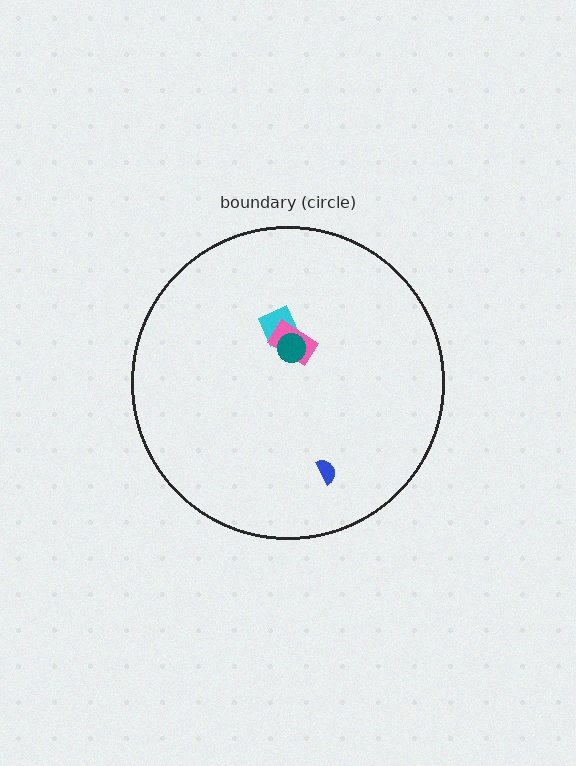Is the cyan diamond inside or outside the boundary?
Inside.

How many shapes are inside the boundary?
4 inside, 0 outside.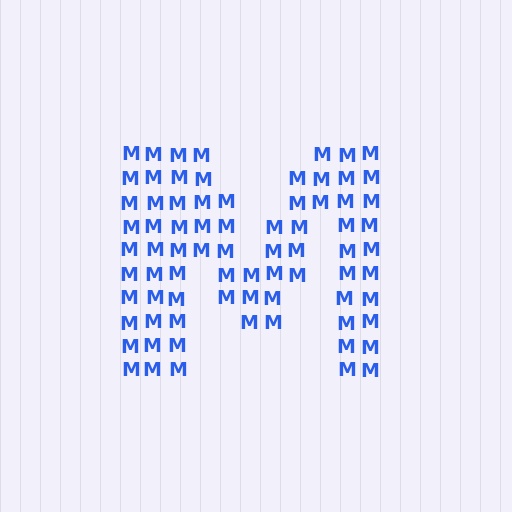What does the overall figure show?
The overall figure shows the letter M.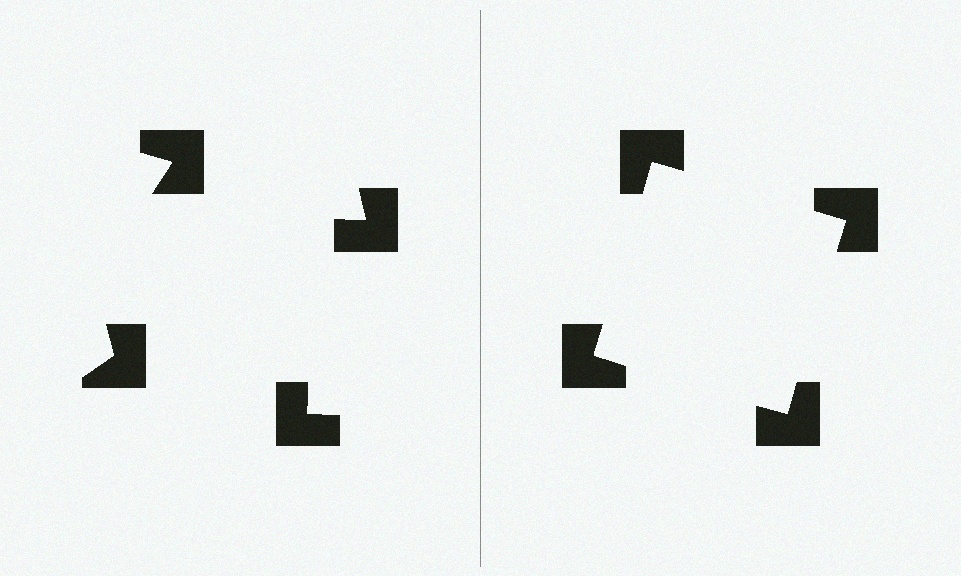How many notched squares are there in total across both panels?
8 — 4 on each side.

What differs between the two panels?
The notched squares are positioned identically on both sides; only the wedge orientations differ. On the right they align to a square; on the left they are misaligned.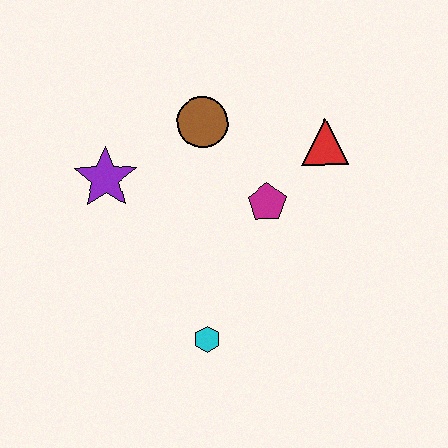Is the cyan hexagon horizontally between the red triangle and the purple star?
Yes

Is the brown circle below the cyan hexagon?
No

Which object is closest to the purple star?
The brown circle is closest to the purple star.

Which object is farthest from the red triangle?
The cyan hexagon is farthest from the red triangle.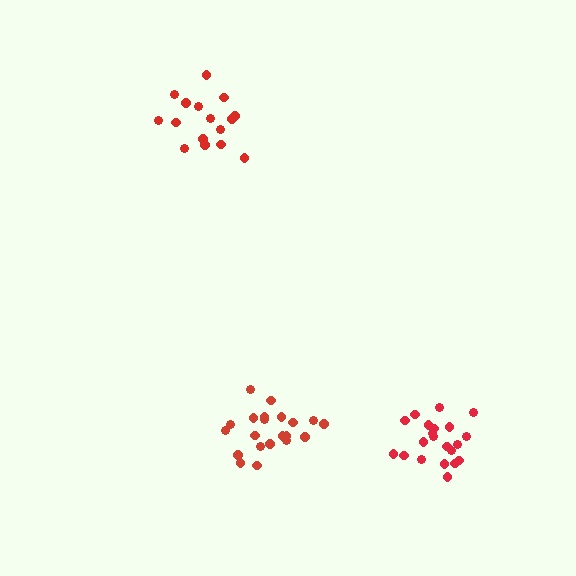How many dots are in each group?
Group 1: 21 dots, Group 2: 16 dots, Group 3: 21 dots (58 total).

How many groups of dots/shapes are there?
There are 3 groups.